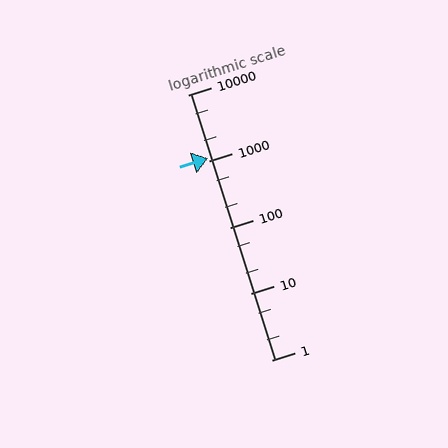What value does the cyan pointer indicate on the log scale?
The pointer indicates approximately 1100.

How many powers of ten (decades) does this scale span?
The scale spans 4 decades, from 1 to 10000.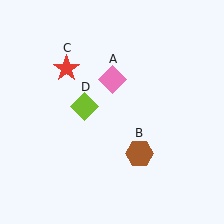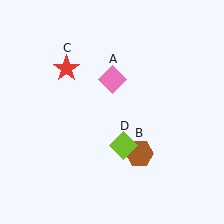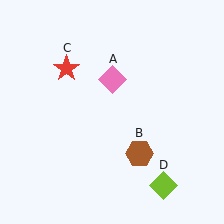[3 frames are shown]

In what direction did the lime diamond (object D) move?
The lime diamond (object D) moved down and to the right.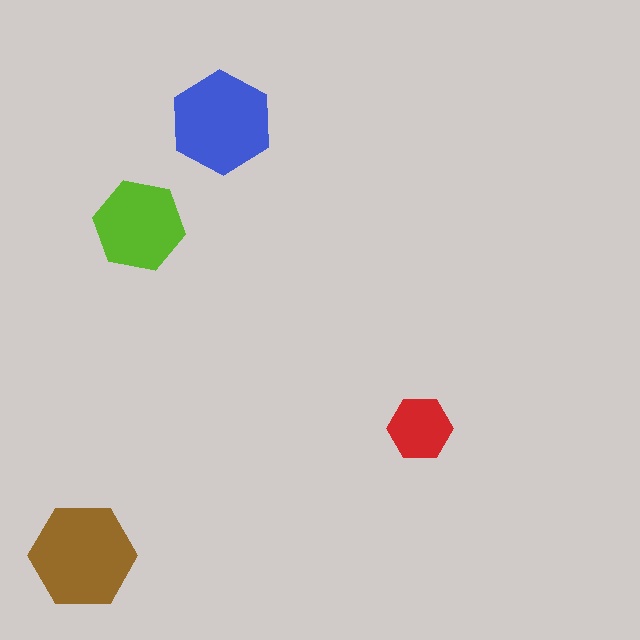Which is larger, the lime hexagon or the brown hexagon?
The brown one.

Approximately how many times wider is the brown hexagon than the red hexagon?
About 1.5 times wider.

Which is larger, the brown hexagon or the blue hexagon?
The brown one.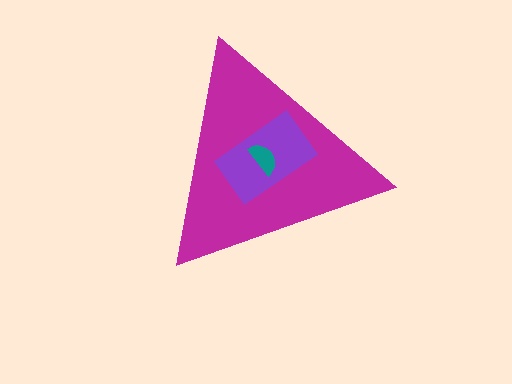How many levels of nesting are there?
3.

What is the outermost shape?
The magenta triangle.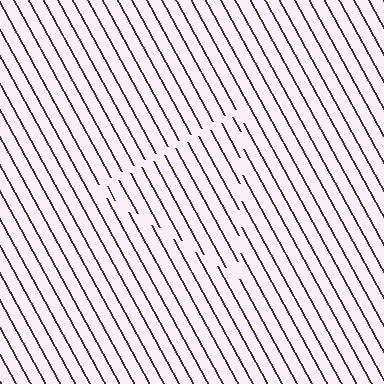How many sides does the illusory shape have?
3 sides — the line-ends trace a triangle.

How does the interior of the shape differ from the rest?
The interior of the shape contains the same grating, shifted by half a period — the contour is defined by the phase discontinuity where line-ends from the inner and outer gratings abut.